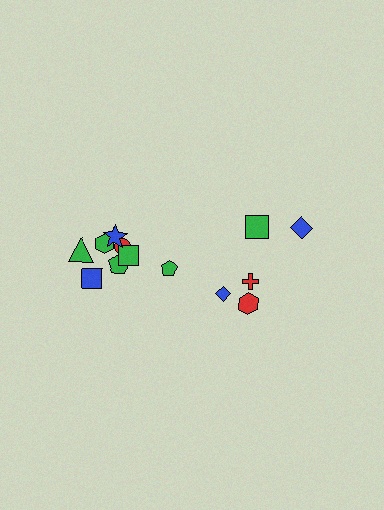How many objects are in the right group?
There are 5 objects.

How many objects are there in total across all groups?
There are 13 objects.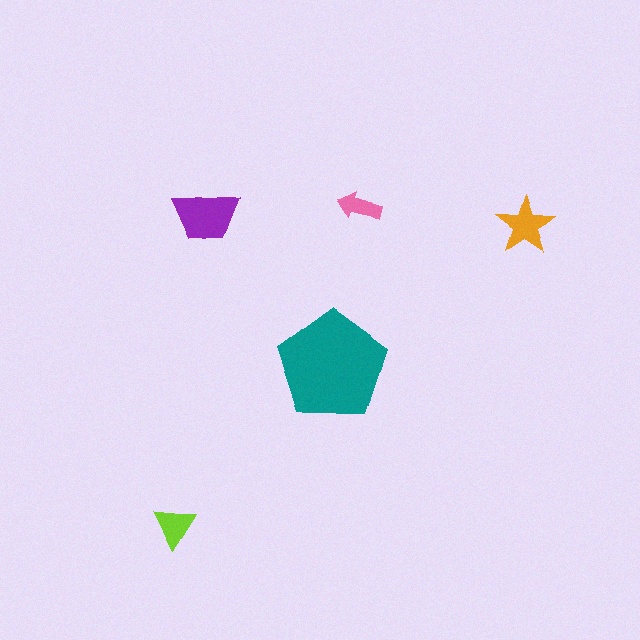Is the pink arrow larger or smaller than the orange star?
Smaller.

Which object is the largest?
The teal pentagon.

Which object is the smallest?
The pink arrow.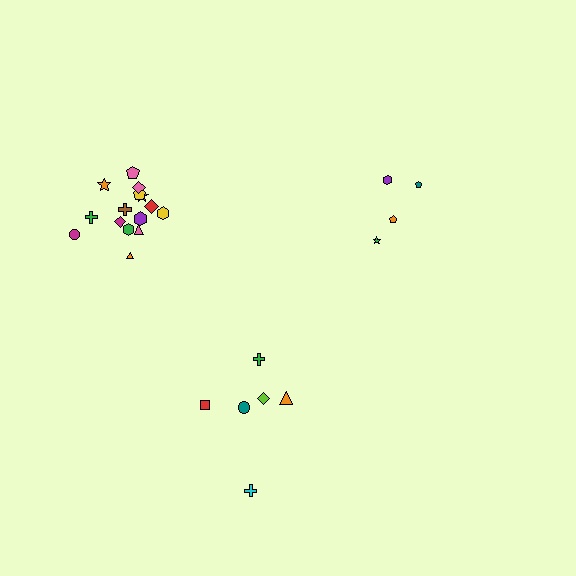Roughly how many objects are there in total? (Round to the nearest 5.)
Roughly 25 objects in total.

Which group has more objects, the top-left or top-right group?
The top-left group.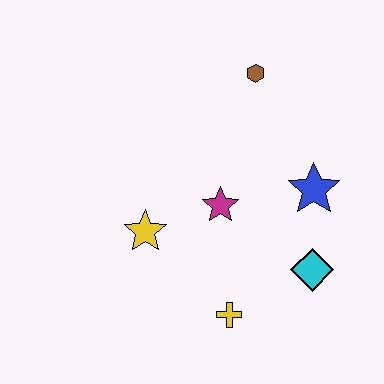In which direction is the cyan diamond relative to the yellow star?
The cyan diamond is to the right of the yellow star.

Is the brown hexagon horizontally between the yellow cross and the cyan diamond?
Yes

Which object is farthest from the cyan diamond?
The brown hexagon is farthest from the cyan diamond.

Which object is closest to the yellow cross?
The cyan diamond is closest to the yellow cross.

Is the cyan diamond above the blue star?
No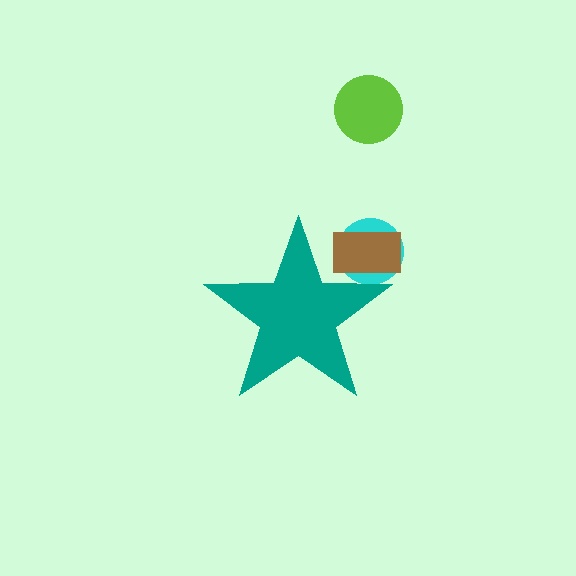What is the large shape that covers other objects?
A teal star.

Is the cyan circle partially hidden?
Yes, the cyan circle is partially hidden behind the teal star.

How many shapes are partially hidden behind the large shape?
2 shapes are partially hidden.